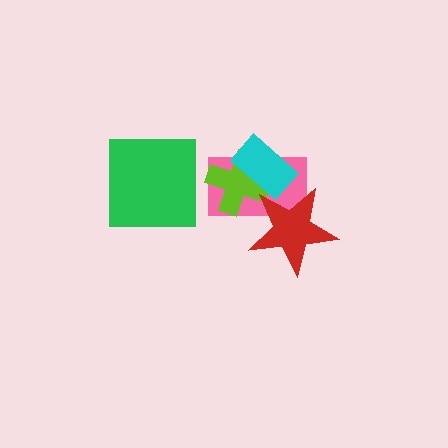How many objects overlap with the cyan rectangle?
3 objects overlap with the cyan rectangle.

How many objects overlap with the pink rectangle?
3 objects overlap with the pink rectangle.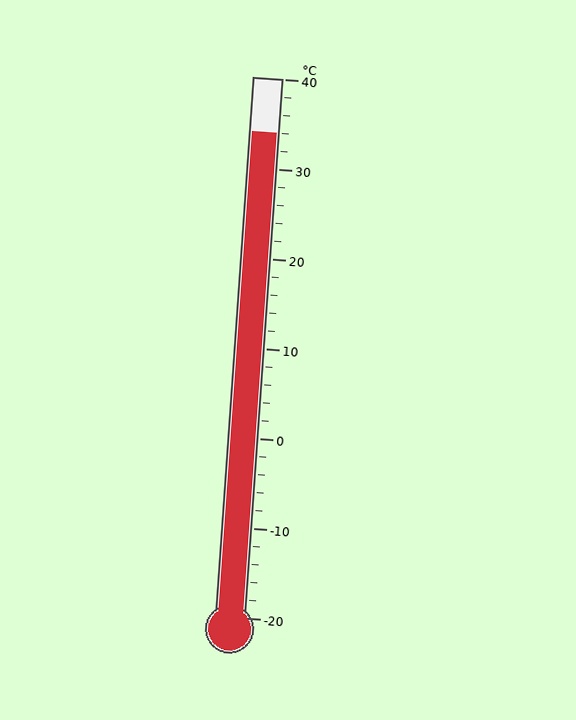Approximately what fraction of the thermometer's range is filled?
The thermometer is filled to approximately 90% of its range.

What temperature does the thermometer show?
The thermometer shows approximately 34°C.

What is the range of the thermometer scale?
The thermometer scale ranges from -20°C to 40°C.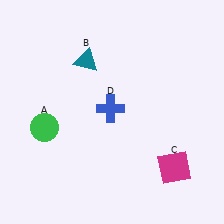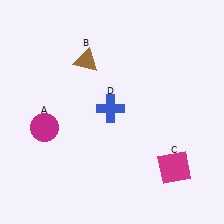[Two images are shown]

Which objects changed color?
A changed from green to magenta. B changed from teal to brown.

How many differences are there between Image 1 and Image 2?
There are 2 differences between the two images.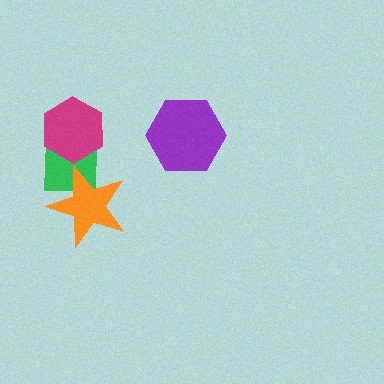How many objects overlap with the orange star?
1 object overlaps with the orange star.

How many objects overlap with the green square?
2 objects overlap with the green square.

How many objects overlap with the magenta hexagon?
1 object overlaps with the magenta hexagon.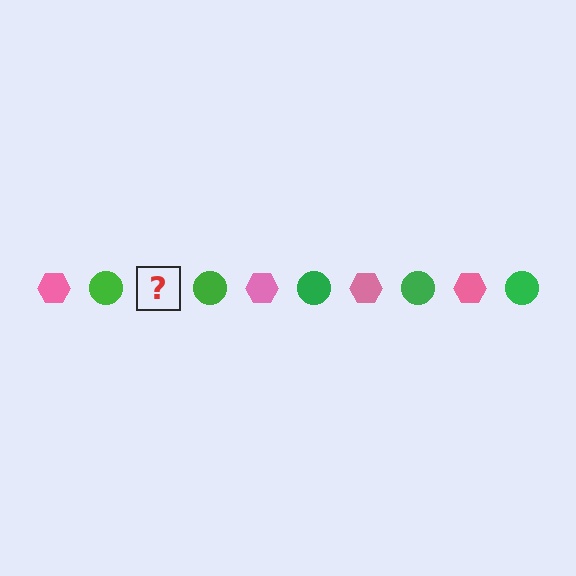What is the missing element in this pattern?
The missing element is a pink hexagon.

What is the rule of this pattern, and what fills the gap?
The rule is that the pattern alternates between pink hexagon and green circle. The gap should be filled with a pink hexagon.